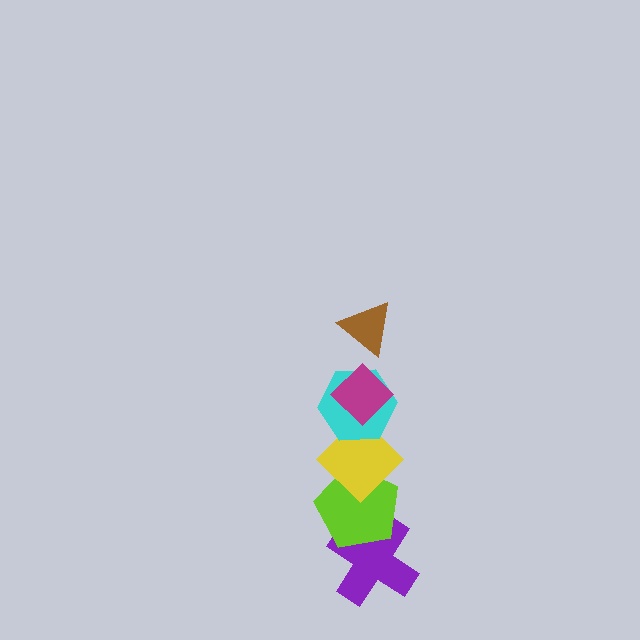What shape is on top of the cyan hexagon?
The magenta diamond is on top of the cyan hexagon.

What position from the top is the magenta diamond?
The magenta diamond is 2nd from the top.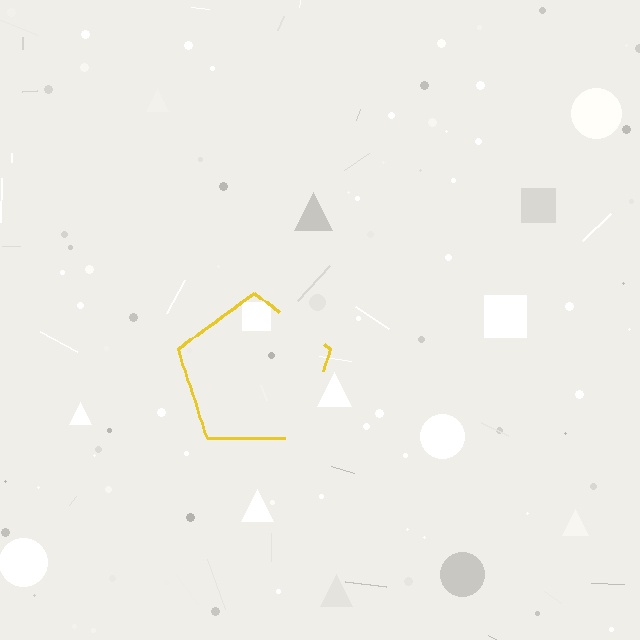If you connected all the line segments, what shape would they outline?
They would outline a pentagon.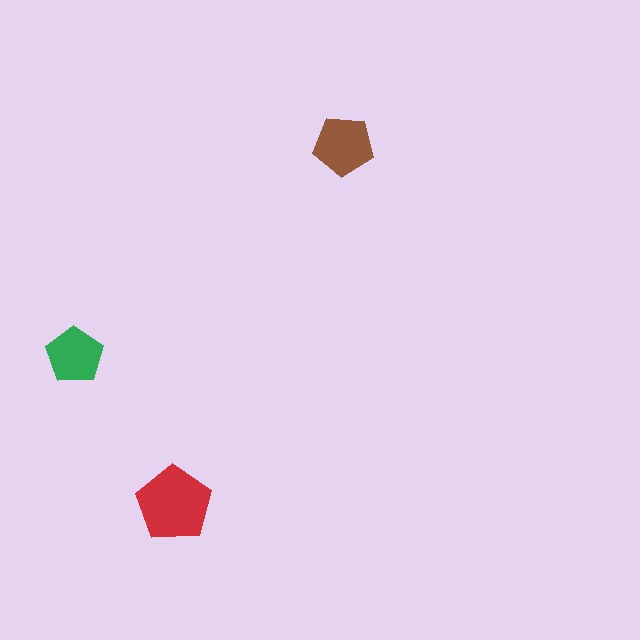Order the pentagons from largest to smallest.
the red one, the brown one, the green one.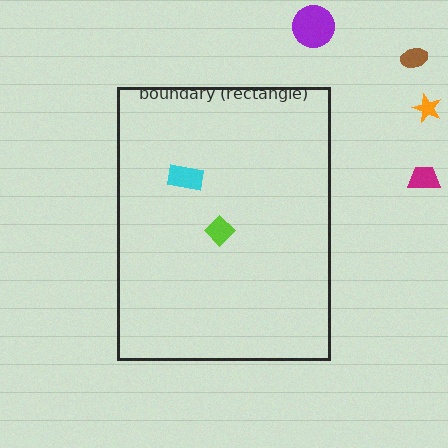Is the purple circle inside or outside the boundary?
Outside.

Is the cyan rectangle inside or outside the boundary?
Inside.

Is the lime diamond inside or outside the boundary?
Inside.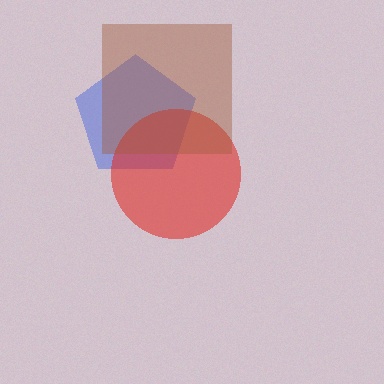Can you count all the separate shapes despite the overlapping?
Yes, there are 3 separate shapes.